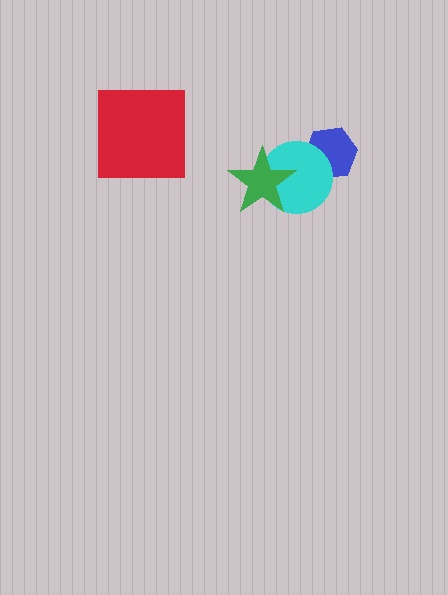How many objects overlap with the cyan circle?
2 objects overlap with the cyan circle.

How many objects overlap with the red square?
0 objects overlap with the red square.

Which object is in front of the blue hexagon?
The cyan circle is in front of the blue hexagon.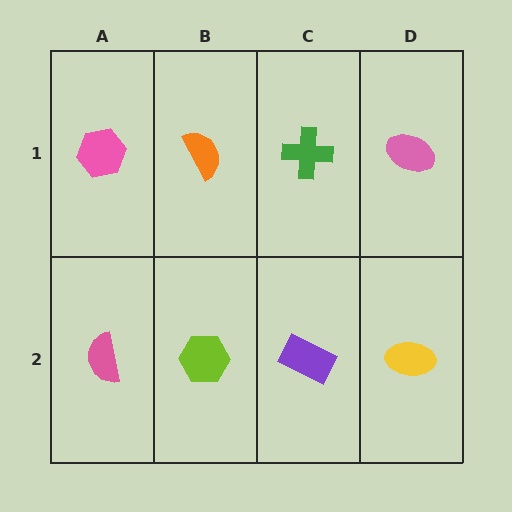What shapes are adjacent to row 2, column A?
A pink hexagon (row 1, column A), a lime hexagon (row 2, column B).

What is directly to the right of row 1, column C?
A pink ellipse.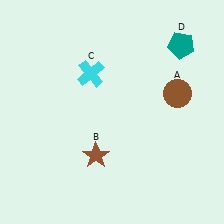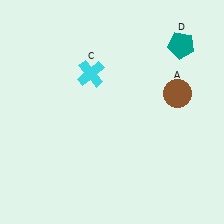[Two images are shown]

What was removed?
The brown star (B) was removed in Image 2.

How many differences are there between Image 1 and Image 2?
There is 1 difference between the two images.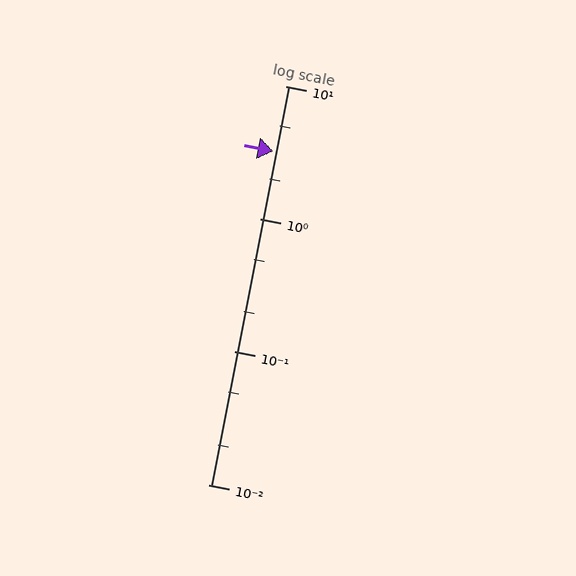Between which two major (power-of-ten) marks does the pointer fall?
The pointer is between 1 and 10.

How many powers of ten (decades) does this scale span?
The scale spans 3 decades, from 0.01 to 10.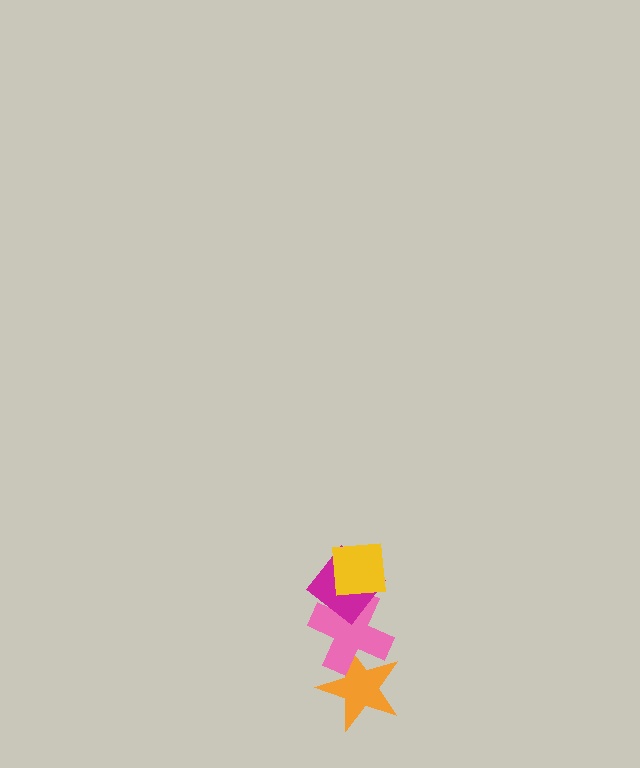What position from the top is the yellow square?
The yellow square is 1st from the top.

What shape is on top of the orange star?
The pink cross is on top of the orange star.